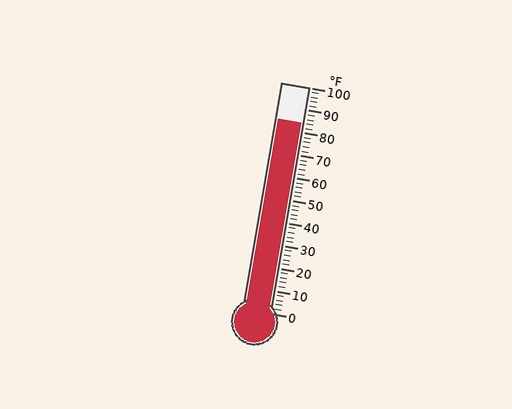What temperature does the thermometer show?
The thermometer shows approximately 84°F.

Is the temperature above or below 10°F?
The temperature is above 10°F.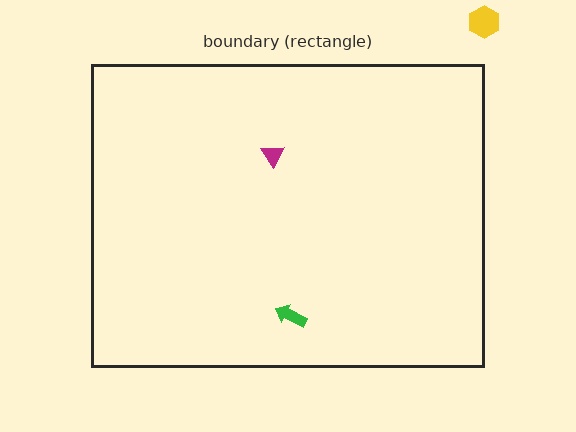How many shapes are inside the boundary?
2 inside, 1 outside.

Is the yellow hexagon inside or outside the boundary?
Outside.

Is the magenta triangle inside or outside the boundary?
Inside.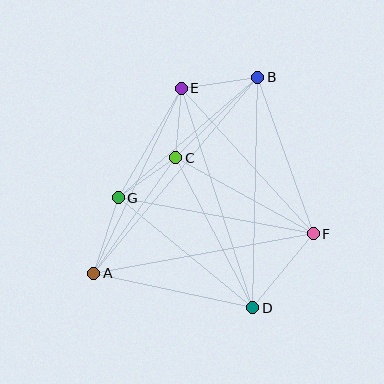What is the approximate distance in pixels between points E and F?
The distance between E and F is approximately 196 pixels.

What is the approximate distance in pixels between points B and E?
The distance between B and E is approximately 77 pixels.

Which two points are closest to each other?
Points C and G are closest to each other.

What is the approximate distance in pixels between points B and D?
The distance between B and D is approximately 230 pixels.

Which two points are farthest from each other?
Points A and B are farthest from each other.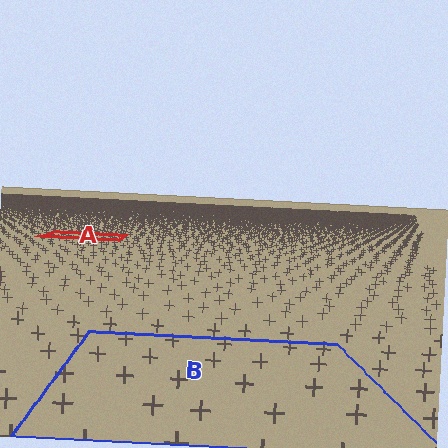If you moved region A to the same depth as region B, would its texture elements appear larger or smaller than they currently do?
They would appear larger. At a closer depth, the same texture elements are projected at a bigger on-screen size.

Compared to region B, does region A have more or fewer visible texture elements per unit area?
Region A has more texture elements per unit area — they are packed more densely because it is farther away.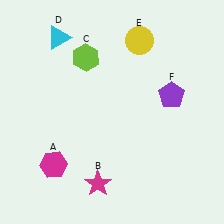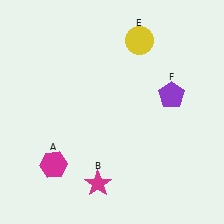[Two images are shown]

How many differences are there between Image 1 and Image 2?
There are 2 differences between the two images.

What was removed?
The cyan triangle (D), the lime hexagon (C) were removed in Image 2.